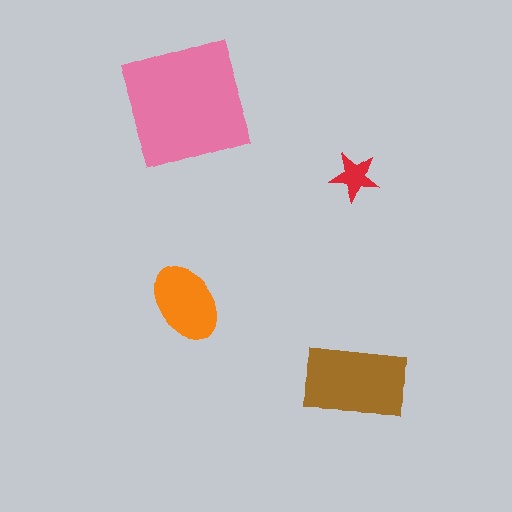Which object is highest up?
The pink square is topmost.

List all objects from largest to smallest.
The pink square, the brown rectangle, the orange ellipse, the red star.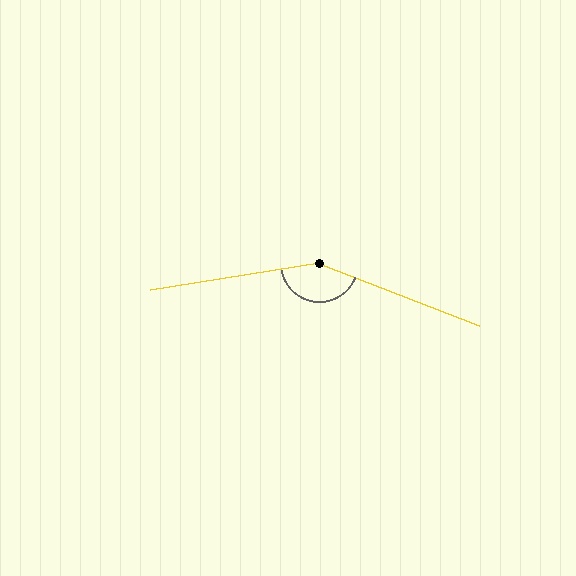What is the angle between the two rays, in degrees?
Approximately 150 degrees.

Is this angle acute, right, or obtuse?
It is obtuse.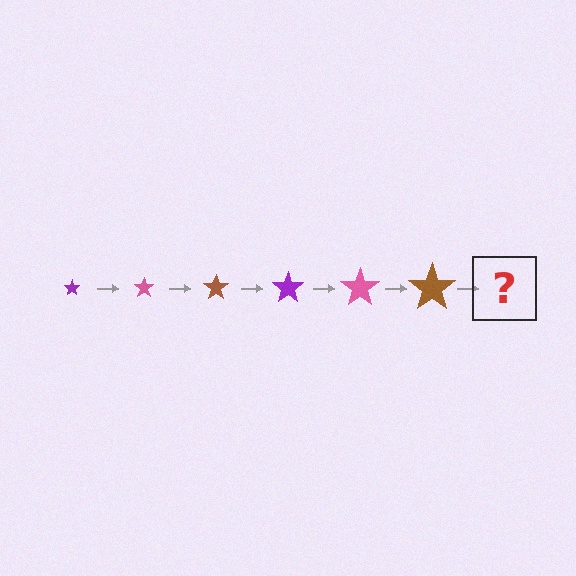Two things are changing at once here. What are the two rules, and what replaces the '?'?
The two rules are that the star grows larger each step and the color cycles through purple, pink, and brown. The '?' should be a purple star, larger than the previous one.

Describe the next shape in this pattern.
It should be a purple star, larger than the previous one.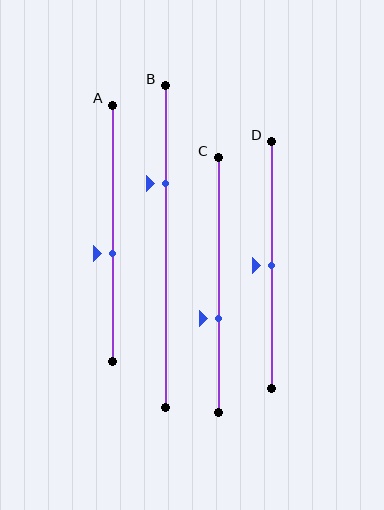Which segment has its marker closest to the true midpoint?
Segment D has its marker closest to the true midpoint.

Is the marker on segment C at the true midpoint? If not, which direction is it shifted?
No, the marker on segment C is shifted downward by about 13% of the segment length.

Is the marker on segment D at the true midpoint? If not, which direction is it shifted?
Yes, the marker on segment D is at the true midpoint.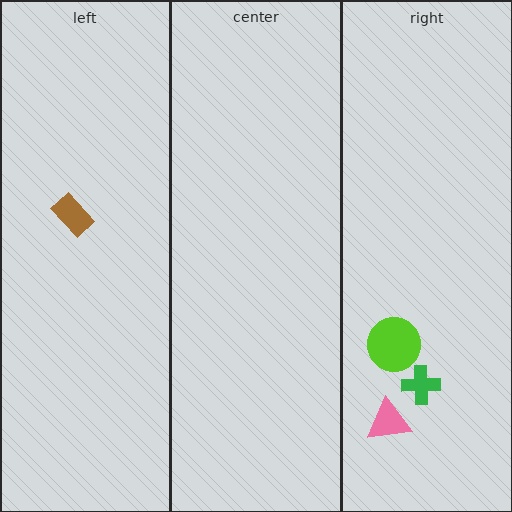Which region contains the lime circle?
The right region.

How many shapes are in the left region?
1.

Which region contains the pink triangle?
The right region.